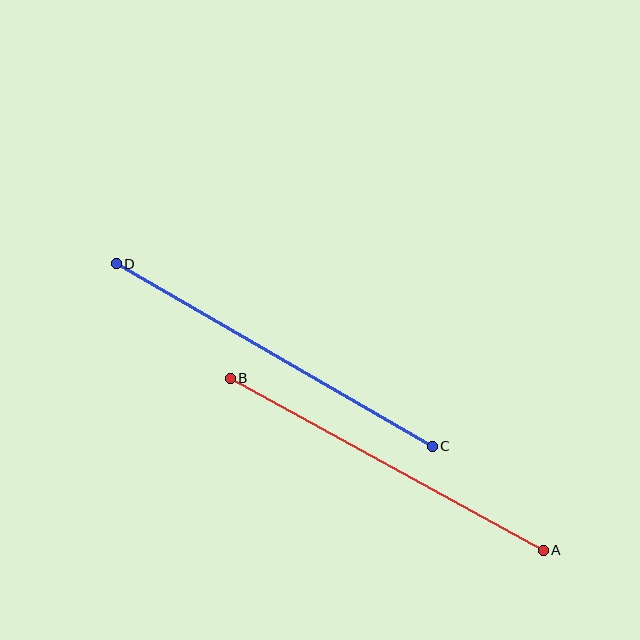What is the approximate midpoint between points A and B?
The midpoint is at approximately (387, 464) pixels.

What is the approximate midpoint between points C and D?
The midpoint is at approximately (274, 355) pixels.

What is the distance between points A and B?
The distance is approximately 357 pixels.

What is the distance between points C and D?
The distance is approximately 365 pixels.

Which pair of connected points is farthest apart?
Points C and D are farthest apart.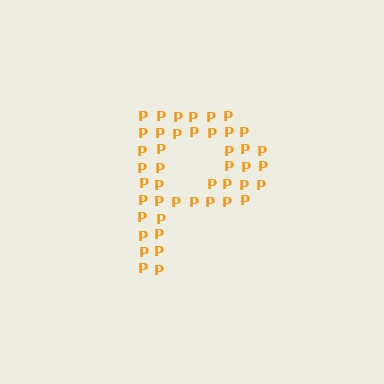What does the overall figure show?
The overall figure shows the letter P.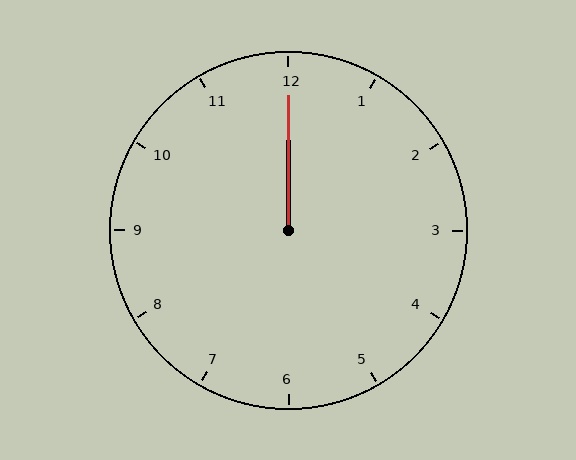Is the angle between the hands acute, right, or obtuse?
It is acute.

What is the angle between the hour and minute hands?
Approximately 0 degrees.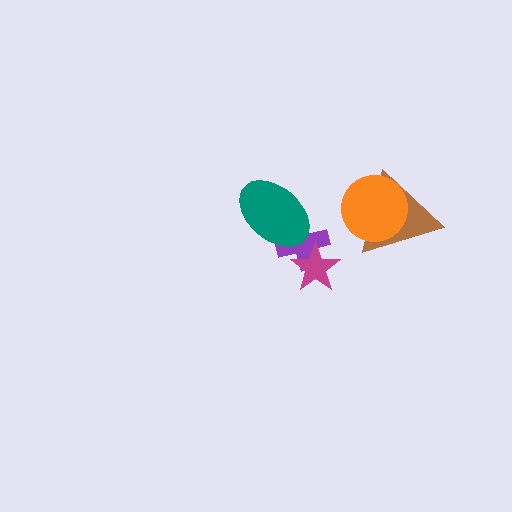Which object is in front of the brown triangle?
The orange circle is in front of the brown triangle.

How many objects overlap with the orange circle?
1 object overlaps with the orange circle.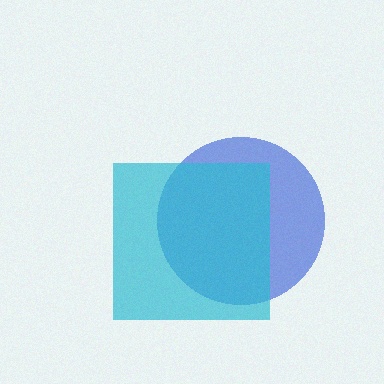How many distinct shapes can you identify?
There are 2 distinct shapes: a blue circle, a cyan square.